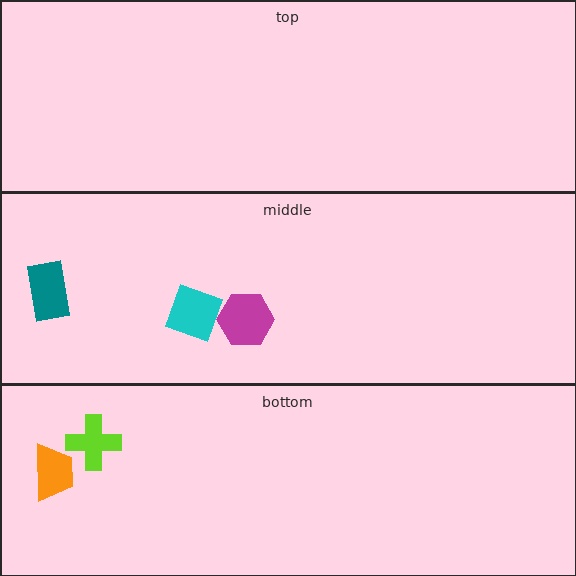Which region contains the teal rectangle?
The middle region.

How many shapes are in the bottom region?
2.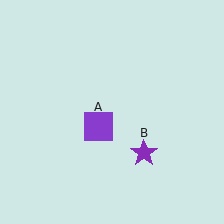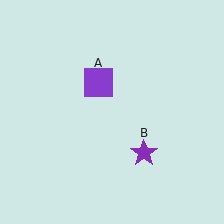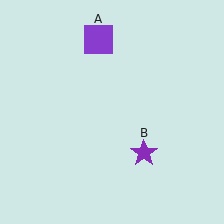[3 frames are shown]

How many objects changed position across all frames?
1 object changed position: purple square (object A).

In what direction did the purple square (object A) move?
The purple square (object A) moved up.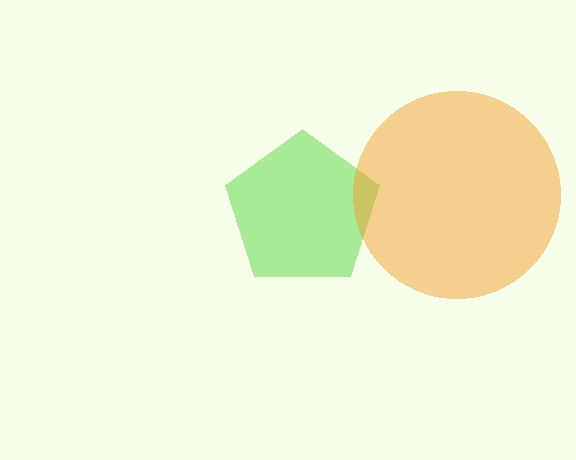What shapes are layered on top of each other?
The layered shapes are: a lime pentagon, an orange circle.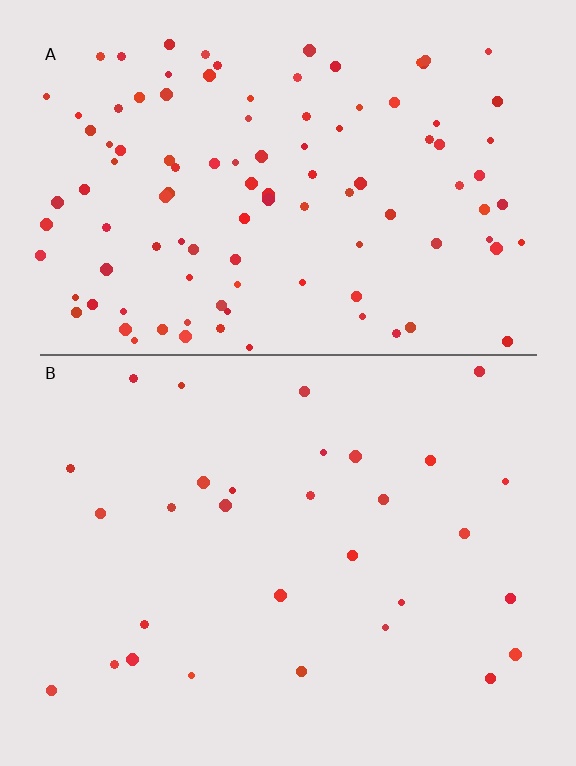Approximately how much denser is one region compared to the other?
Approximately 3.6× — region A over region B.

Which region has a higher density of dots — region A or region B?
A (the top).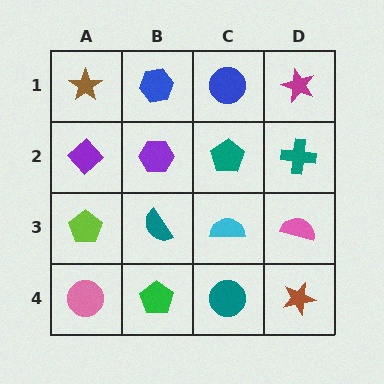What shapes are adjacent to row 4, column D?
A pink semicircle (row 3, column D), a teal circle (row 4, column C).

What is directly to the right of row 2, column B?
A teal pentagon.